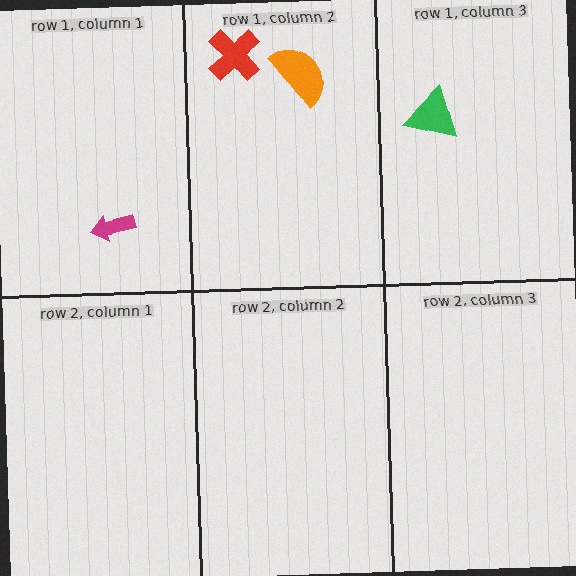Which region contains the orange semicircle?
The row 1, column 2 region.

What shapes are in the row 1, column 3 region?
The green triangle.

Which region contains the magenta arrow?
The row 1, column 1 region.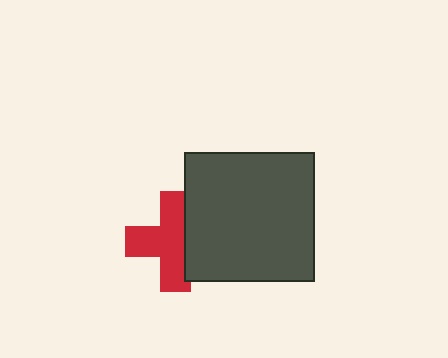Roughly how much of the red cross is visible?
Most of it is visible (roughly 66%).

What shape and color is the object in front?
The object in front is a dark gray square.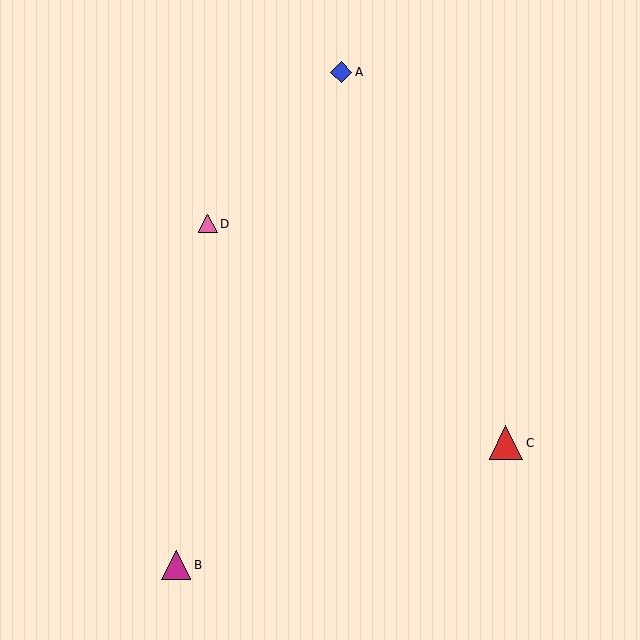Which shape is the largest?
The red triangle (labeled C) is the largest.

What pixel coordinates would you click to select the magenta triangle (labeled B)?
Click at (176, 565) to select the magenta triangle B.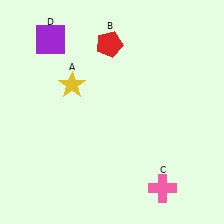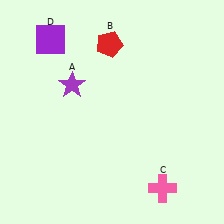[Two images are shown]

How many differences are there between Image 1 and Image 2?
There is 1 difference between the two images.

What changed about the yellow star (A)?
In Image 1, A is yellow. In Image 2, it changed to purple.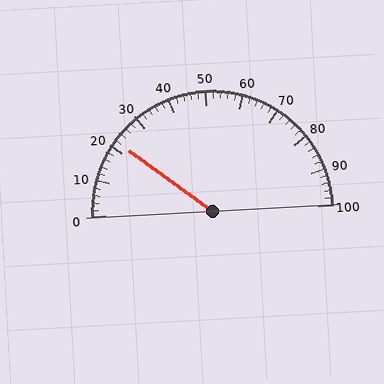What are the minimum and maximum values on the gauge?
The gauge ranges from 0 to 100.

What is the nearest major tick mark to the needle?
The nearest major tick mark is 20.